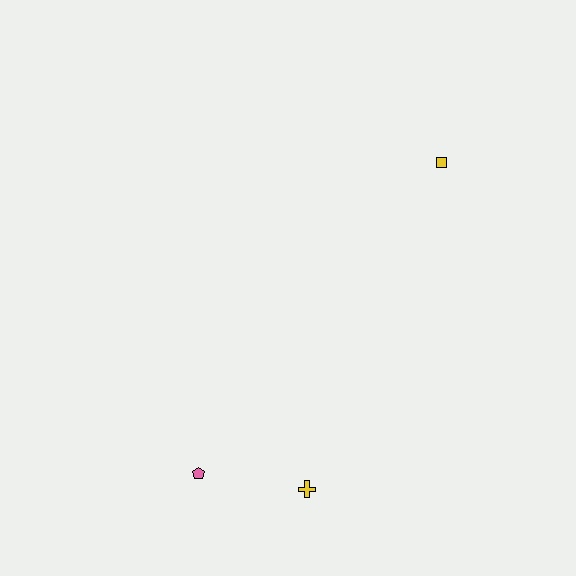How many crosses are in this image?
There is 1 cross.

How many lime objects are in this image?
There are no lime objects.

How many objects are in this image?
There are 3 objects.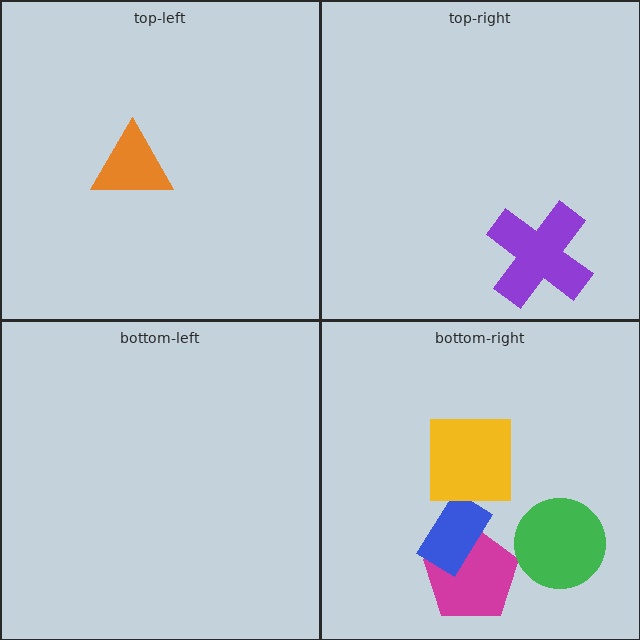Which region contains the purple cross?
The top-right region.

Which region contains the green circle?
The bottom-right region.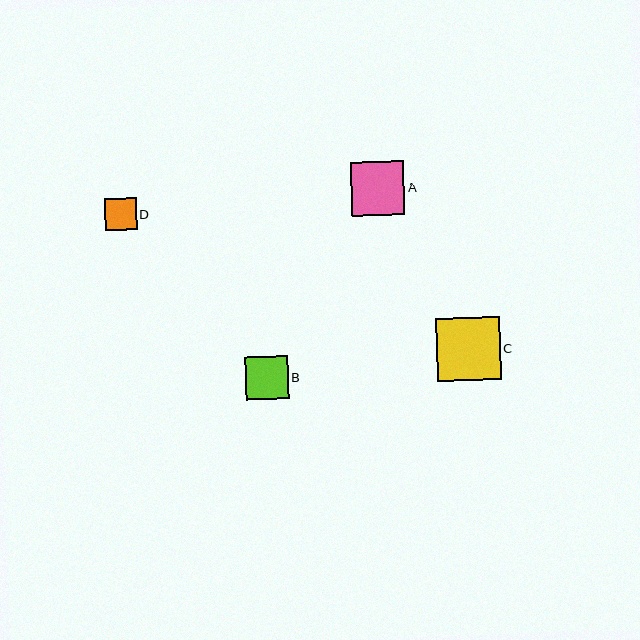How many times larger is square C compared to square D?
Square C is approximately 2.0 times the size of square D.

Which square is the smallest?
Square D is the smallest with a size of approximately 32 pixels.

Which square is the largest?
Square C is the largest with a size of approximately 63 pixels.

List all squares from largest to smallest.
From largest to smallest: C, A, B, D.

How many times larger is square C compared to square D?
Square C is approximately 2.0 times the size of square D.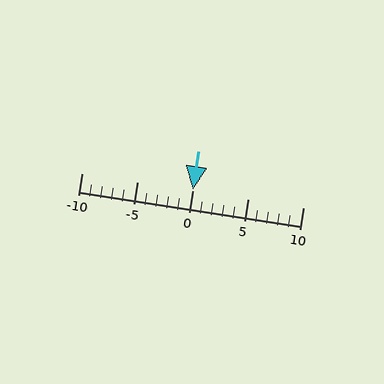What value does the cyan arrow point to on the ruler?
The cyan arrow points to approximately 0.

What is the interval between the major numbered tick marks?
The major tick marks are spaced 5 units apart.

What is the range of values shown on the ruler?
The ruler shows values from -10 to 10.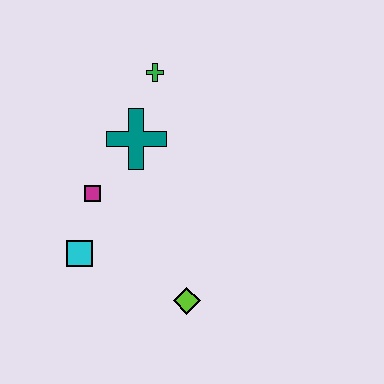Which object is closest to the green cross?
The teal cross is closest to the green cross.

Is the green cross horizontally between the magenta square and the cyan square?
No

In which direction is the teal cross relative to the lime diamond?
The teal cross is above the lime diamond.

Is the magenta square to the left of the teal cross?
Yes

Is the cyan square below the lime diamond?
No